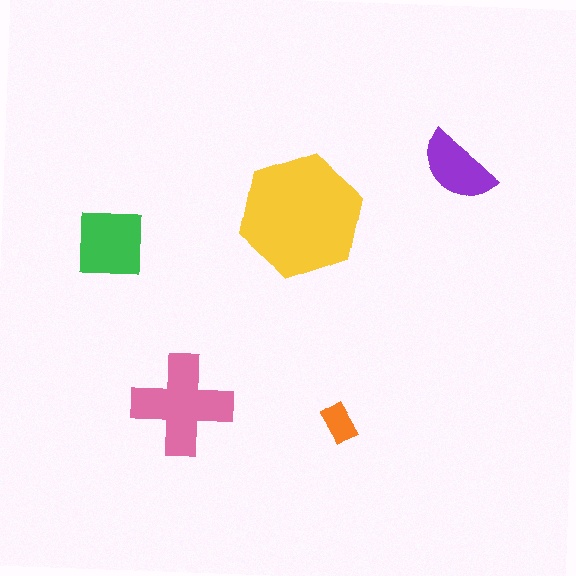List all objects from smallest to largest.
The orange rectangle, the purple semicircle, the green square, the pink cross, the yellow hexagon.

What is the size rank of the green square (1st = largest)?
3rd.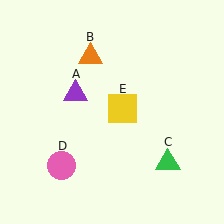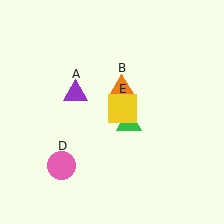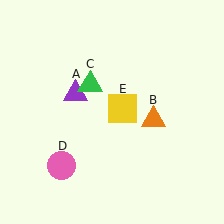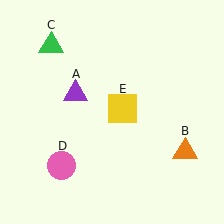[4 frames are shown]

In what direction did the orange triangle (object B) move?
The orange triangle (object B) moved down and to the right.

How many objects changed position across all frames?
2 objects changed position: orange triangle (object B), green triangle (object C).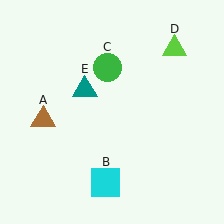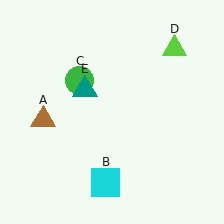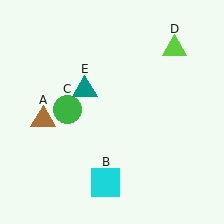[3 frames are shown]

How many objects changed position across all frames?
1 object changed position: green circle (object C).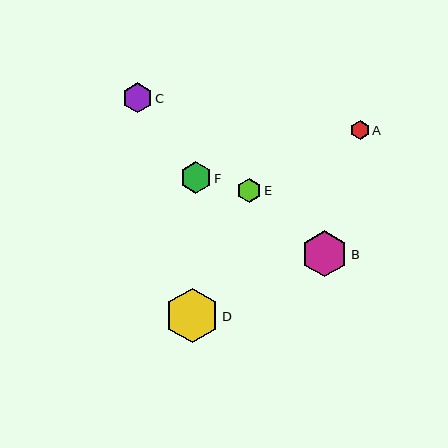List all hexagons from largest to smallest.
From largest to smallest: D, B, F, C, E, A.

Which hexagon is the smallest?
Hexagon A is the smallest with a size of approximately 19 pixels.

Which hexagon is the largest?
Hexagon D is the largest with a size of approximately 54 pixels.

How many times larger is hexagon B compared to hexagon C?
Hexagon B is approximately 1.5 times the size of hexagon C.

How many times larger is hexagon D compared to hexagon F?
Hexagon D is approximately 1.7 times the size of hexagon F.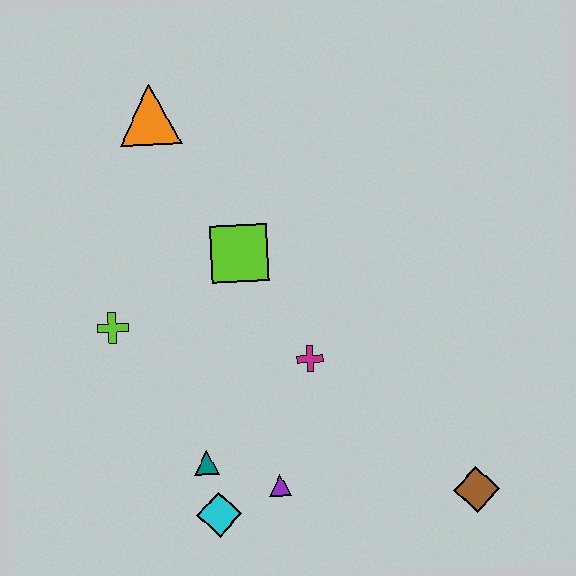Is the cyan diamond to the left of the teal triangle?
No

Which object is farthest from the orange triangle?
The brown diamond is farthest from the orange triangle.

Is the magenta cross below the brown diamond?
No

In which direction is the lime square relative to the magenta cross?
The lime square is above the magenta cross.